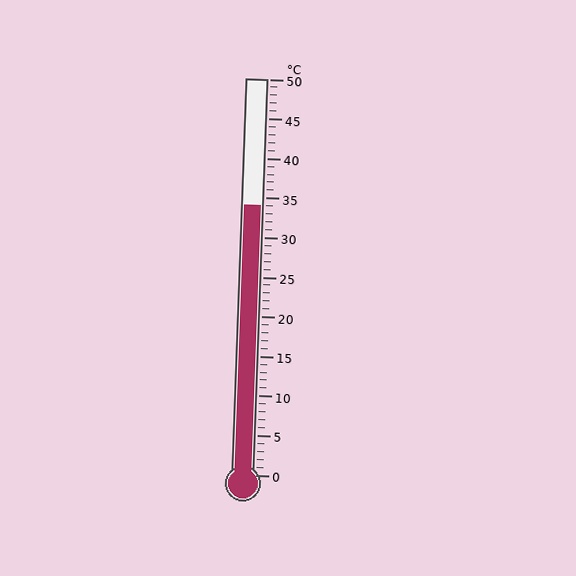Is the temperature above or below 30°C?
The temperature is above 30°C.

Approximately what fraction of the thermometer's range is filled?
The thermometer is filled to approximately 70% of its range.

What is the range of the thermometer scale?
The thermometer scale ranges from 0°C to 50°C.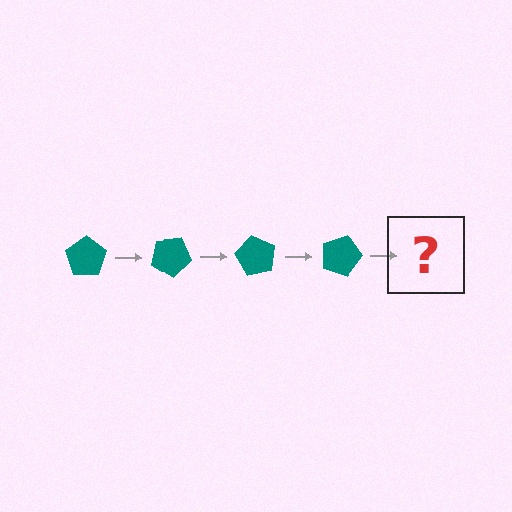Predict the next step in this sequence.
The next step is a teal pentagon rotated 120 degrees.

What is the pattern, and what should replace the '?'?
The pattern is that the pentagon rotates 30 degrees each step. The '?' should be a teal pentagon rotated 120 degrees.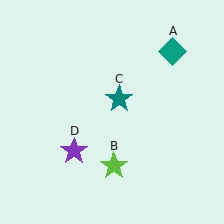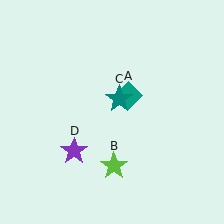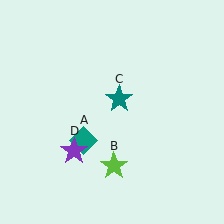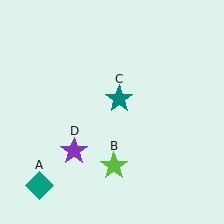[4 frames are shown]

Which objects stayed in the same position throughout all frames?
Lime star (object B) and teal star (object C) and purple star (object D) remained stationary.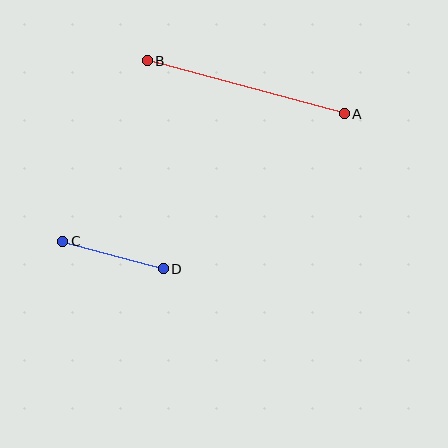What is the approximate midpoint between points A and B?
The midpoint is at approximately (246, 87) pixels.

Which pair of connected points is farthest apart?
Points A and B are farthest apart.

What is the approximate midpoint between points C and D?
The midpoint is at approximately (113, 255) pixels.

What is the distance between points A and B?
The distance is approximately 204 pixels.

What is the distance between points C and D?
The distance is approximately 104 pixels.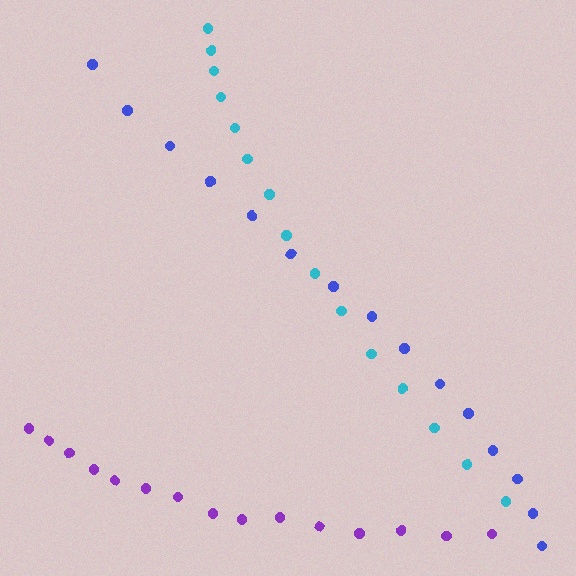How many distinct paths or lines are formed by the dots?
There are 3 distinct paths.